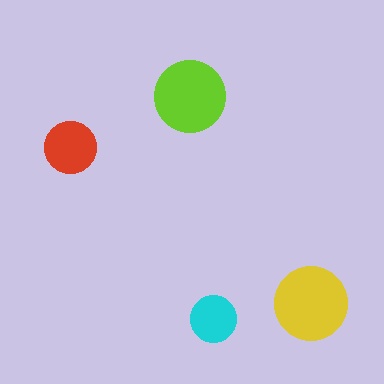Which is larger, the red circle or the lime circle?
The lime one.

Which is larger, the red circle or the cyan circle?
The red one.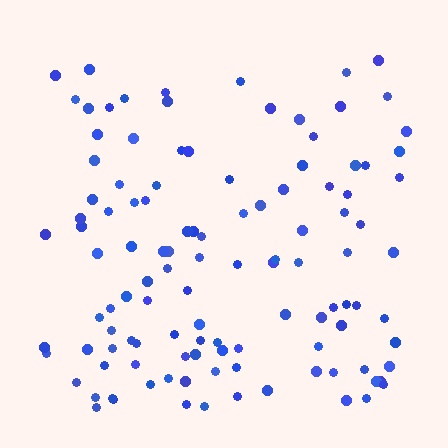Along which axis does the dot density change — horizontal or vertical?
Vertical.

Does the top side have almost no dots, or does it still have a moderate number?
Still a moderate number, just noticeably fewer than the bottom.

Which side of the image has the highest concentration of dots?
The bottom.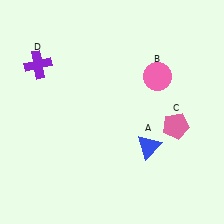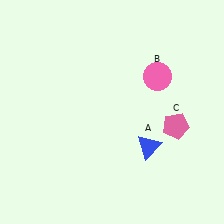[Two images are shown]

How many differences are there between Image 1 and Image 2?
There is 1 difference between the two images.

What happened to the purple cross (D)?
The purple cross (D) was removed in Image 2. It was in the top-left area of Image 1.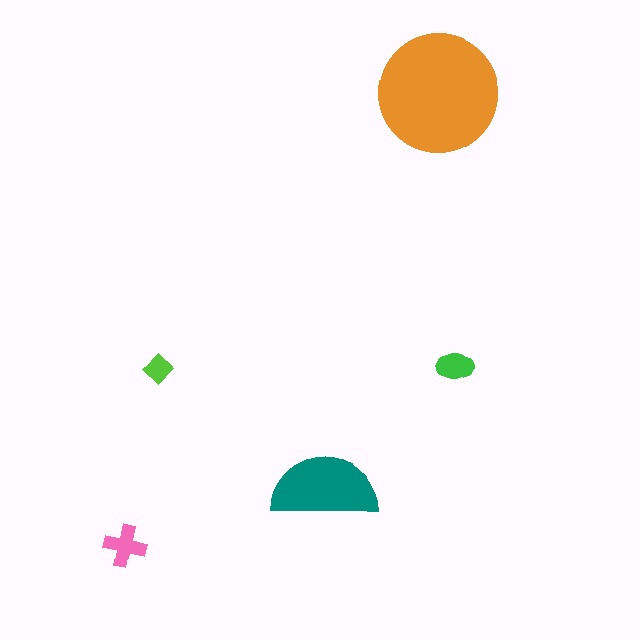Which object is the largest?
The orange circle.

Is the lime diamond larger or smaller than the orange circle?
Smaller.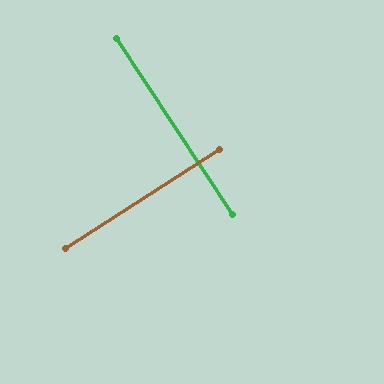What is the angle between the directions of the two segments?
Approximately 89 degrees.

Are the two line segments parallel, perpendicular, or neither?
Perpendicular — they meet at approximately 89°.